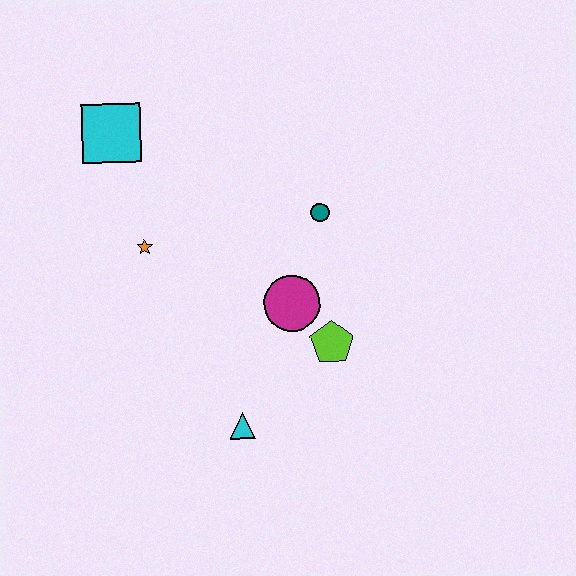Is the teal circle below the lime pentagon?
No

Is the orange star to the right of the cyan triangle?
No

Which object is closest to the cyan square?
The orange star is closest to the cyan square.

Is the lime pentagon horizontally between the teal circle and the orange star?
No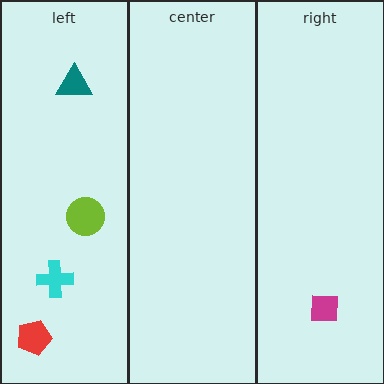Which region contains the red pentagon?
The left region.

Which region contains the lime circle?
The left region.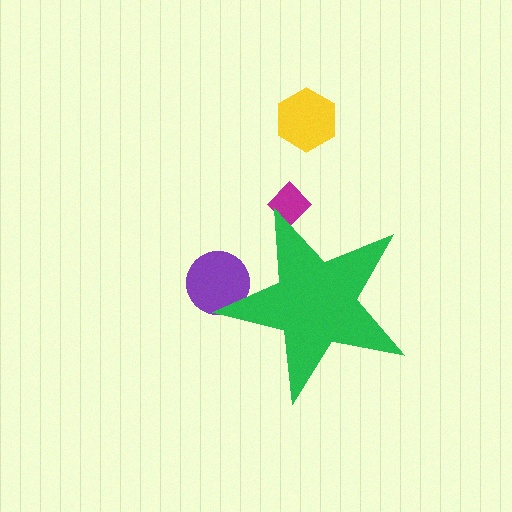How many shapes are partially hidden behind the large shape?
2 shapes are partially hidden.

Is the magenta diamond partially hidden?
Yes, the magenta diamond is partially hidden behind the green star.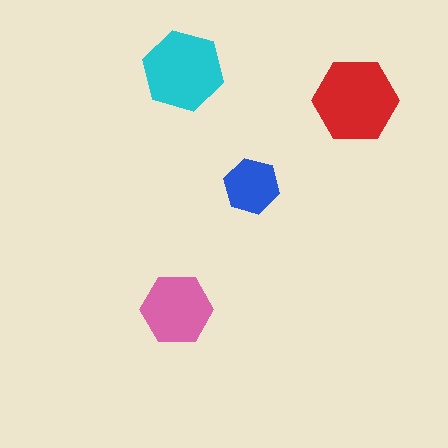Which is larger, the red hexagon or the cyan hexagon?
The red one.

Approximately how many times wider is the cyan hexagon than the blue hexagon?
About 1.5 times wider.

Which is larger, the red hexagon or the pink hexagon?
The red one.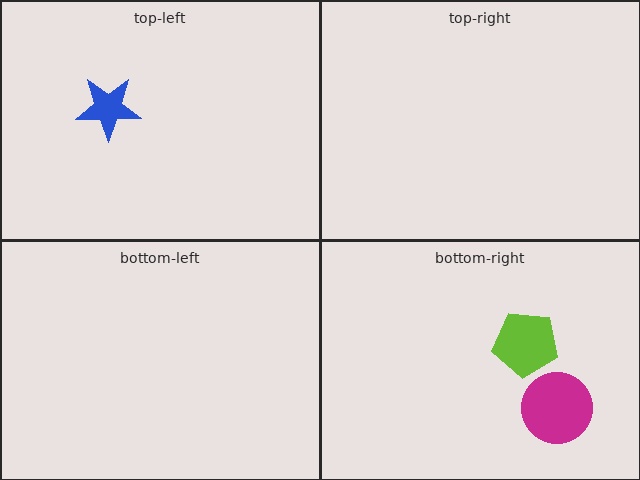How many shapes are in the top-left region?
1.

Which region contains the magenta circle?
The bottom-right region.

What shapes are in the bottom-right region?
The magenta circle, the lime pentagon.